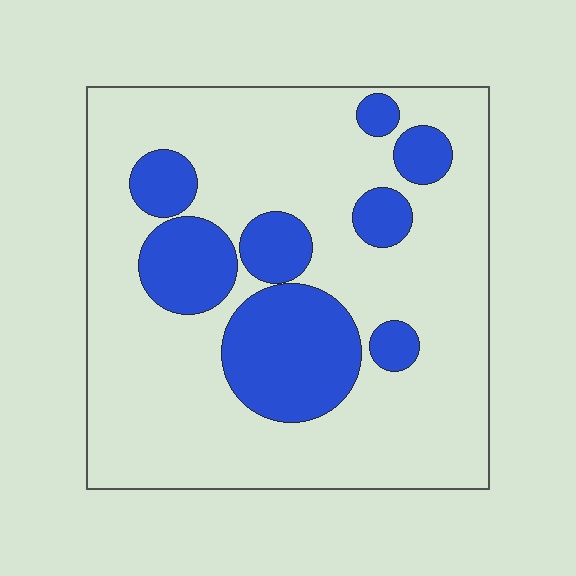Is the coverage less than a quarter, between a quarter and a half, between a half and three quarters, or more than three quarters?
Less than a quarter.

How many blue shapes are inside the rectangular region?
8.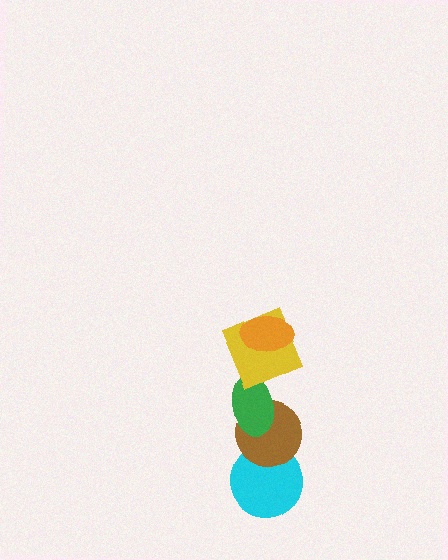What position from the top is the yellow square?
The yellow square is 2nd from the top.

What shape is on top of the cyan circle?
The brown circle is on top of the cyan circle.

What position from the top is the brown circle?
The brown circle is 4th from the top.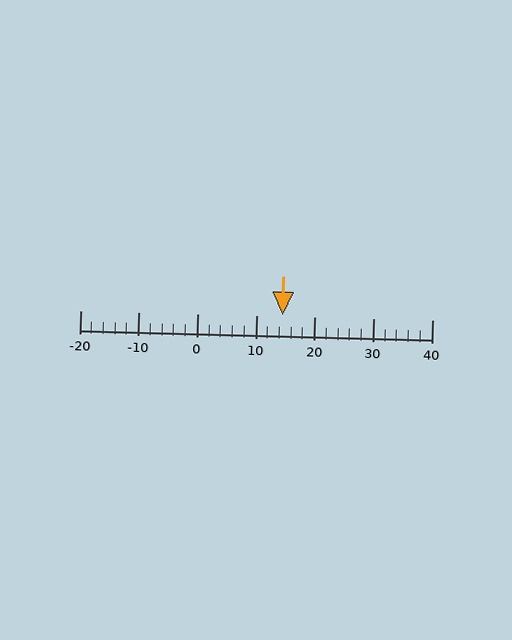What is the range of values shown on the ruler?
The ruler shows values from -20 to 40.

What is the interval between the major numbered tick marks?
The major tick marks are spaced 10 units apart.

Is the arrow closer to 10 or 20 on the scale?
The arrow is closer to 10.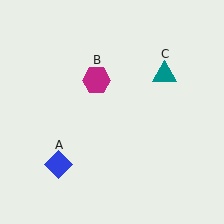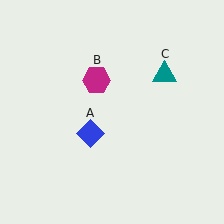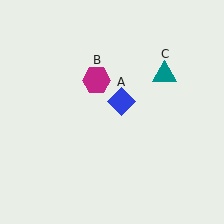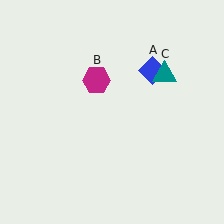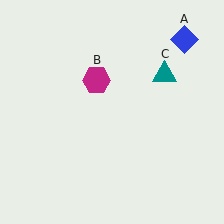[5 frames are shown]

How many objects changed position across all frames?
1 object changed position: blue diamond (object A).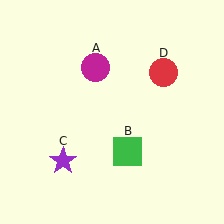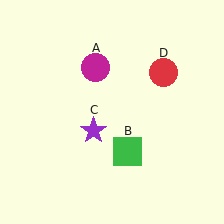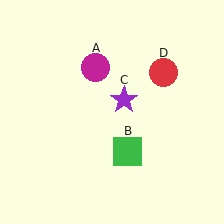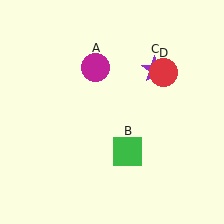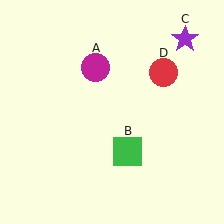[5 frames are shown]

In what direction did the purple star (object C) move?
The purple star (object C) moved up and to the right.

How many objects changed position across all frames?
1 object changed position: purple star (object C).